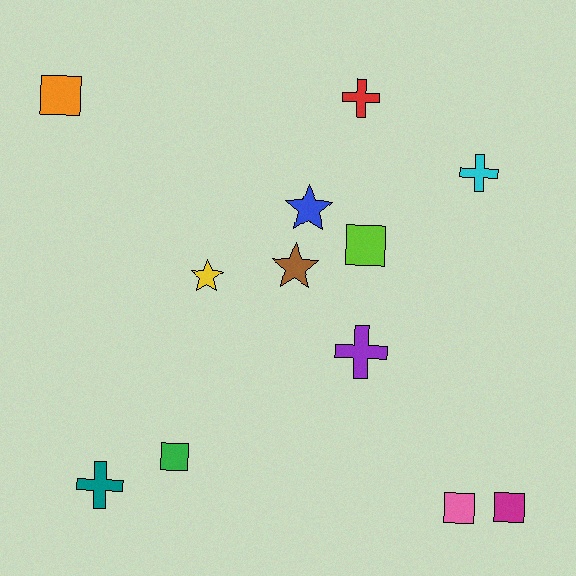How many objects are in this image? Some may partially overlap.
There are 12 objects.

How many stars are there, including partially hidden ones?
There are 3 stars.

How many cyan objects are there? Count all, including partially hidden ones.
There is 1 cyan object.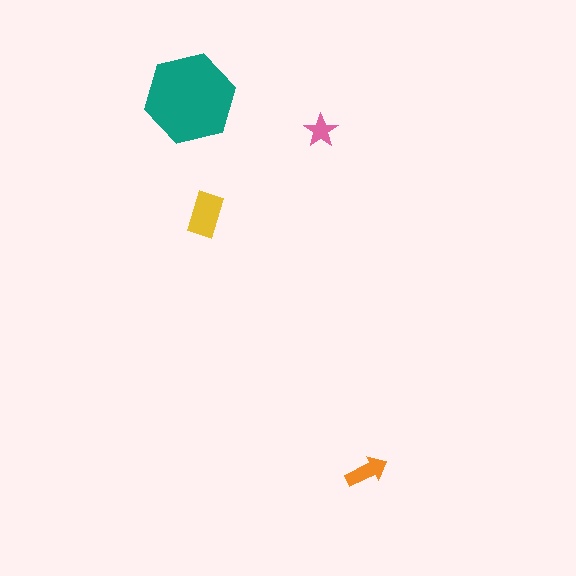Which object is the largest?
The teal hexagon.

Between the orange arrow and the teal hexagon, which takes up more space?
The teal hexagon.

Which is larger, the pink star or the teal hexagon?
The teal hexagon.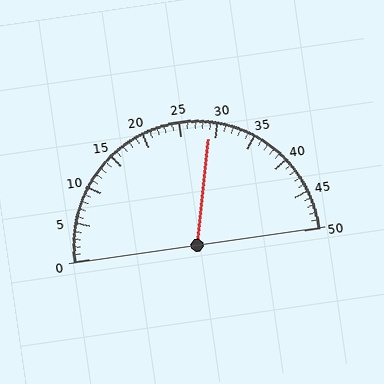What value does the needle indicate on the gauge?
The needle indicates approximately 29.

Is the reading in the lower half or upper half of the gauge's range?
The reading is in the upper half of the range (0 to 50).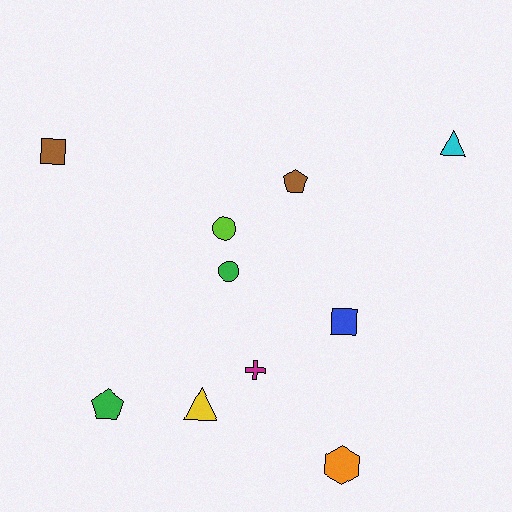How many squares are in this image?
There are 2 squares.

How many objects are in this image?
There are 10 objects.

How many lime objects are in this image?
There is 1 lime object.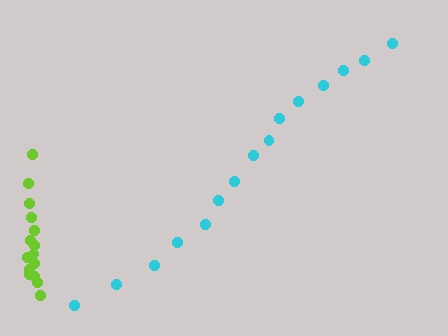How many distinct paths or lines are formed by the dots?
There are 2 distinct paths.